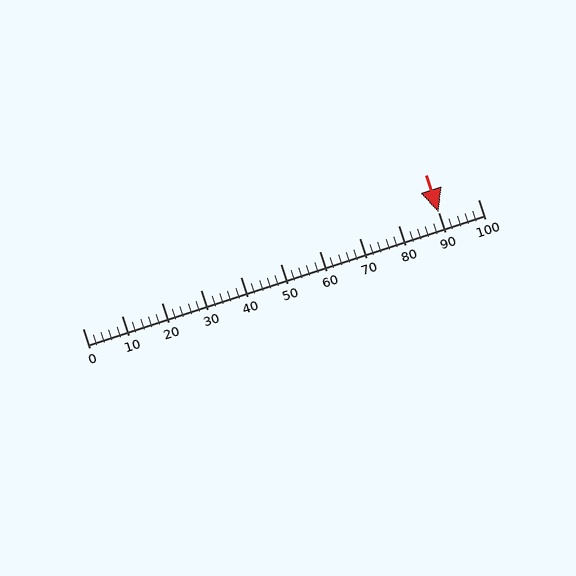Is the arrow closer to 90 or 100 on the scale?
The arrow is closer to 90.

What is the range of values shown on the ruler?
The ruler shows values from 0 to 100.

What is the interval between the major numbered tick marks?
The major tick marks are spaced 10 units apart.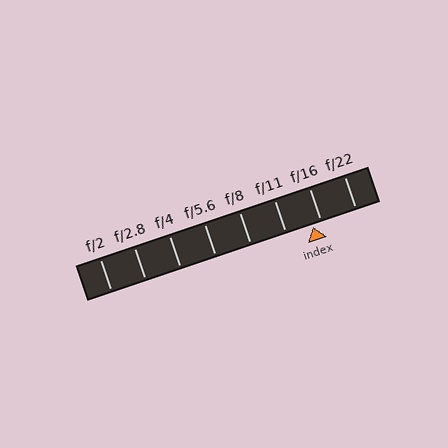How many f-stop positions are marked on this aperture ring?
There are 8 f-stop positions marked.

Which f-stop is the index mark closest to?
The index mark is closest to f/16.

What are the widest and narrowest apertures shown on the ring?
The widest aperture shown is f/2 and the narrowest is f/22.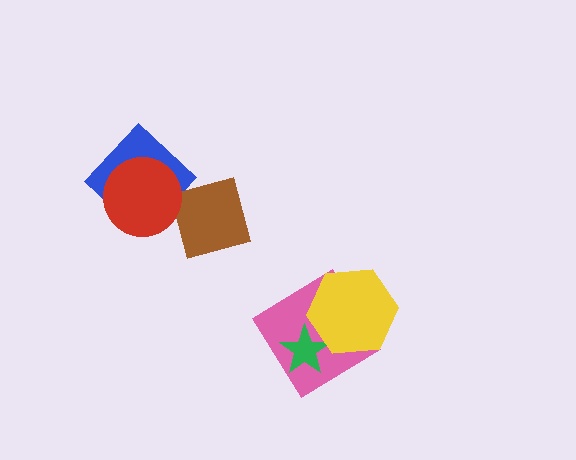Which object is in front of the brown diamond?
The red circle is in front of the brown diamond.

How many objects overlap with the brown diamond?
1 object overlaps with the brown diamond.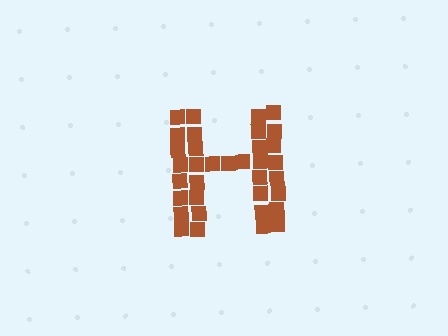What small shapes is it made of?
It is made of small squares.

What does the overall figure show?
The overall figure shows the letter H.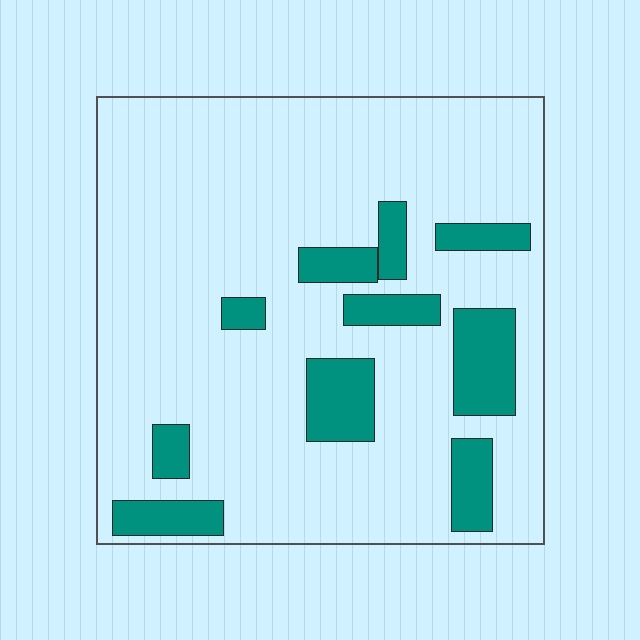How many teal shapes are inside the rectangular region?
10.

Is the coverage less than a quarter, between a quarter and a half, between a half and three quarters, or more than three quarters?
Less than a quarter.